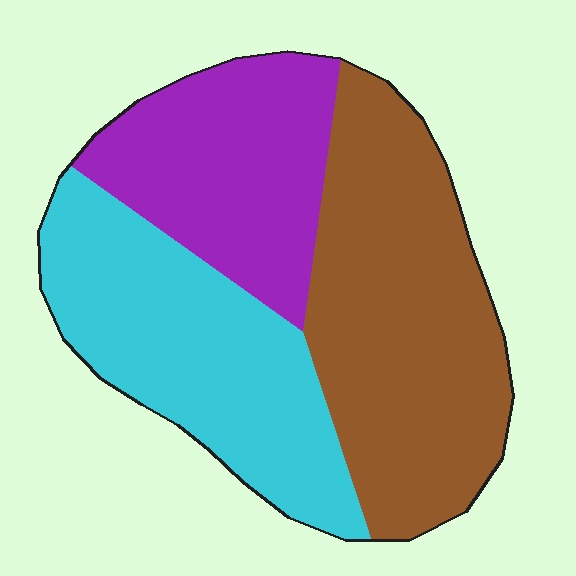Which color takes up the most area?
Brown, at roughly 40%.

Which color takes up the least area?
Purple, at roughly 25%.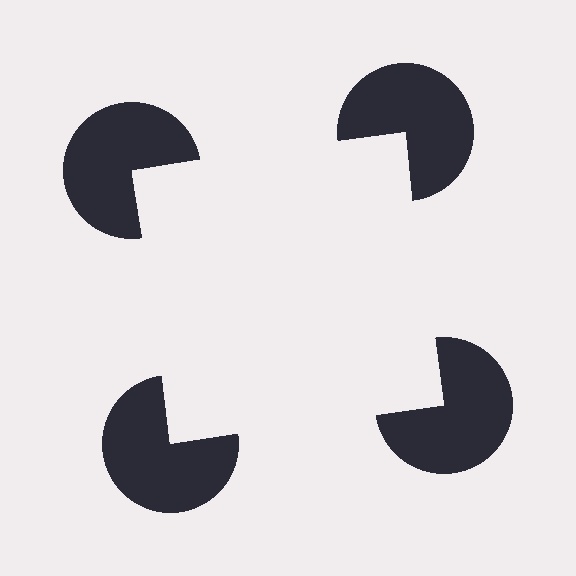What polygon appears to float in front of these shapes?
An illusory square — its edges are inferred from the aligned wedge cuts in the pac-man discs, not physically drawn.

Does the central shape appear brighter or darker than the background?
It typically appears slightly brighter than the background, even though no actual brightness change is drawn.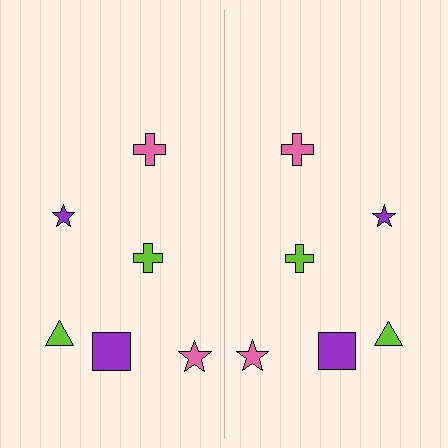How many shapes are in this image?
There are 12 shapes in this image.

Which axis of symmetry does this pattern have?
The pattern has a vertical axis of symmetry running through the center of the image.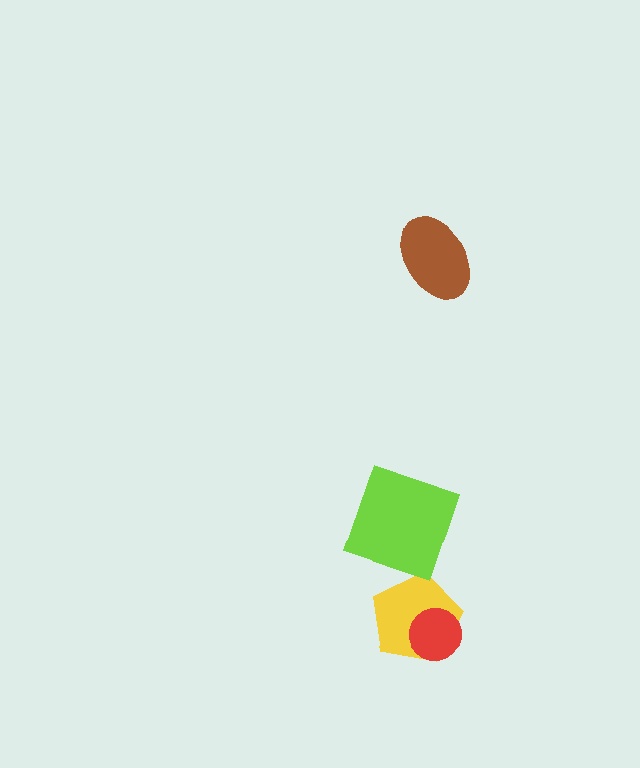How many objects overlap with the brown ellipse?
0 objects overlap with the brown ellipse.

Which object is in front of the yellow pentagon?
The red circle is in front of the yellow pentagon.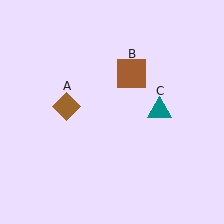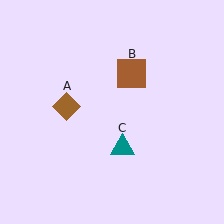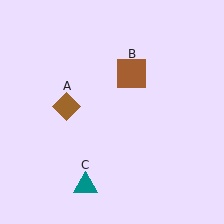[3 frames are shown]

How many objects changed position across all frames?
1 object changed position: teal triangle (object C).